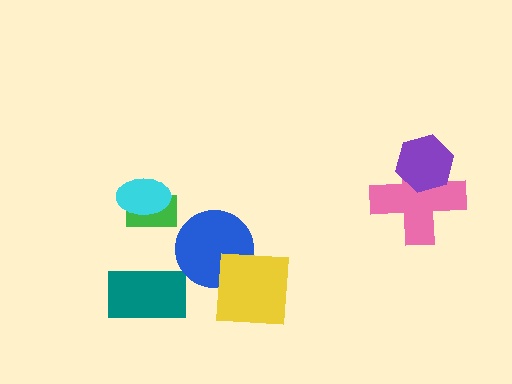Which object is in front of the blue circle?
The yellow square is in front of the blue circle.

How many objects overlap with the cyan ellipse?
1 object overlaps with the cyan ellipse.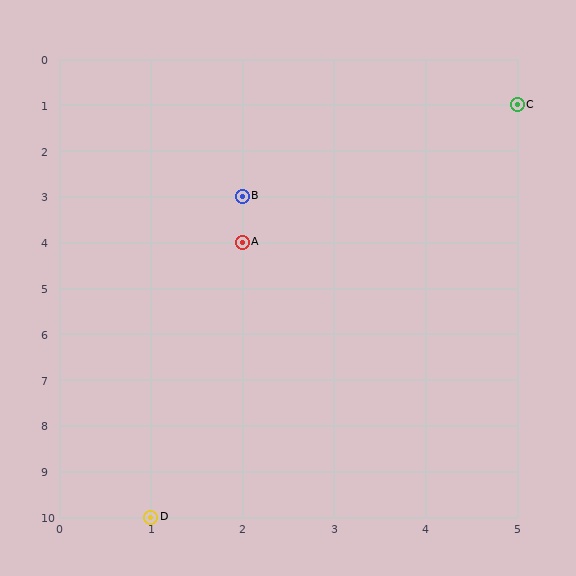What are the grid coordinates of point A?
Point A is at grid coordinates (2, 4).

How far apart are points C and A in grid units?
Points C and A are 3 columns and 3 rows apart (about 4.2 grid units diagonally).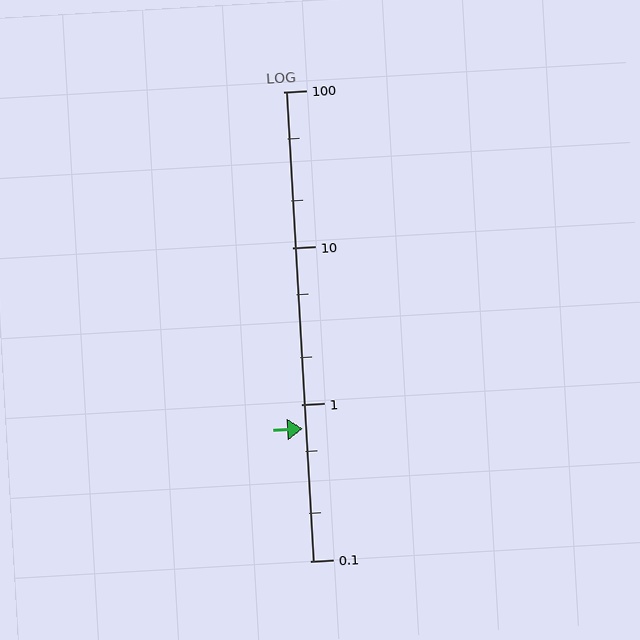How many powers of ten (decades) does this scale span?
The scale spans 3 decades, from 0.1 to 100.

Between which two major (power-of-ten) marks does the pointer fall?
The pointer is between 0.1 and 1.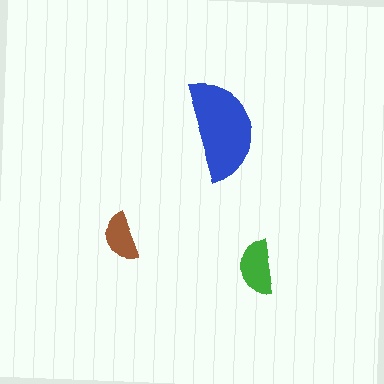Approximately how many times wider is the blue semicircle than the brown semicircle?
About 2 times wider.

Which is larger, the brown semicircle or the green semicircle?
The green one.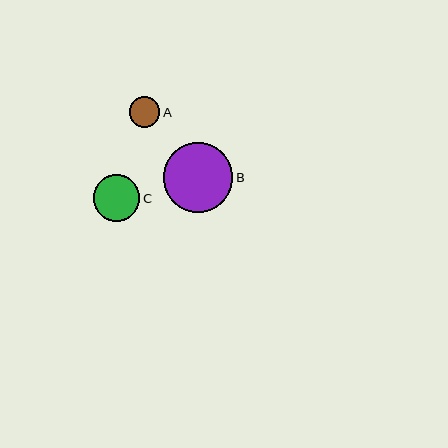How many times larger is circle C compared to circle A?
Circle C is approximately 1.5 times the size of circle A.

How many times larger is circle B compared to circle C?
Circle B is approximately 1.5 times the size of circle C.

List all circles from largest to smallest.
From largest to smallest: B, C, A.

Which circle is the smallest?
Circle A is the smallest with a size of approximately 30 pixels.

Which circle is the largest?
Circle B is the largest with a size of approximately 70 pixels.